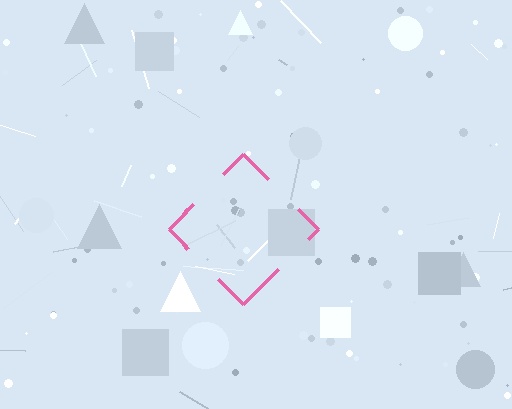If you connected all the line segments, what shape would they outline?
They would outline a diamond.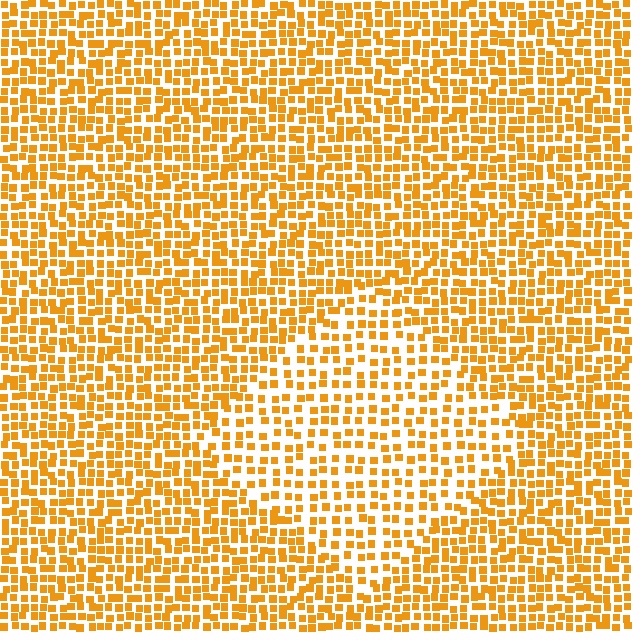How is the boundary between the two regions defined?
The boundary is defined by a change in element density (approximately 1.6x ratio). All elements are the same color, size, and shape.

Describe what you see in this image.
The image contains small orange elements arranged at two different densities. A diamond-shaped region is visible where the elements are less densely packed than the surrounding area.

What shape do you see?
I see a diamond.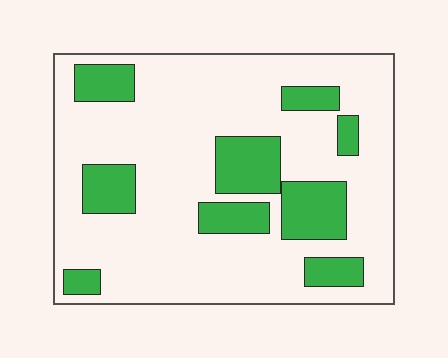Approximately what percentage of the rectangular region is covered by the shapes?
Approximately 25%.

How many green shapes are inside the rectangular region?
9.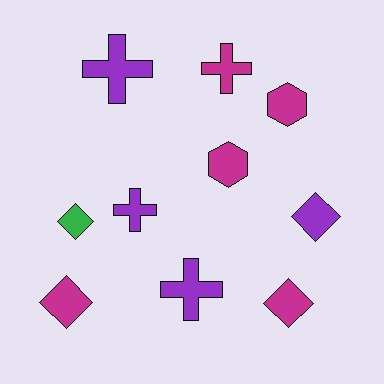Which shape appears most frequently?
Cross, with 4 objects.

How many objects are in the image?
There are 10 objects.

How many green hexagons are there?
There are no green hexagons.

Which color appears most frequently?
Magenta, with 5 objects.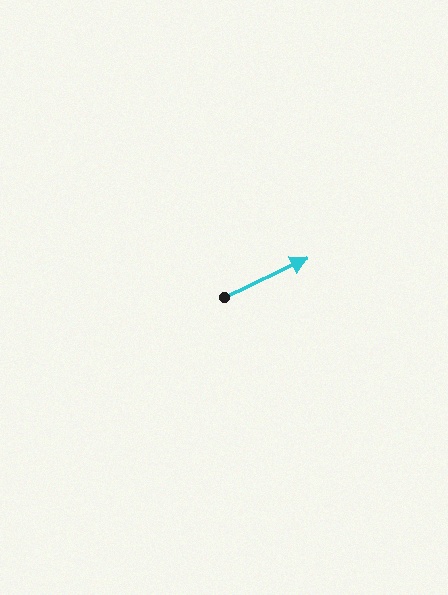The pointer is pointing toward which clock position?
Roughly 2 o'clock.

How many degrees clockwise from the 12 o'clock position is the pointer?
Approximately 64 degrees.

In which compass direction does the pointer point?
Northeast.